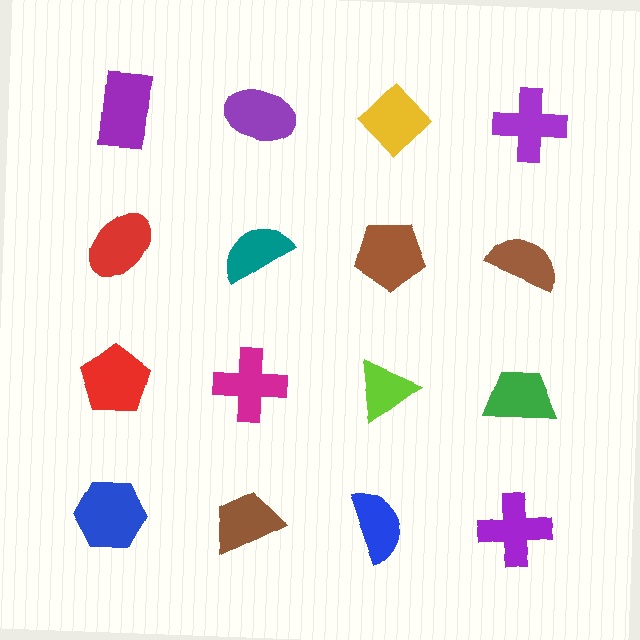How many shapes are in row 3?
4 shapes.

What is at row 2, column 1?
A red ellipse.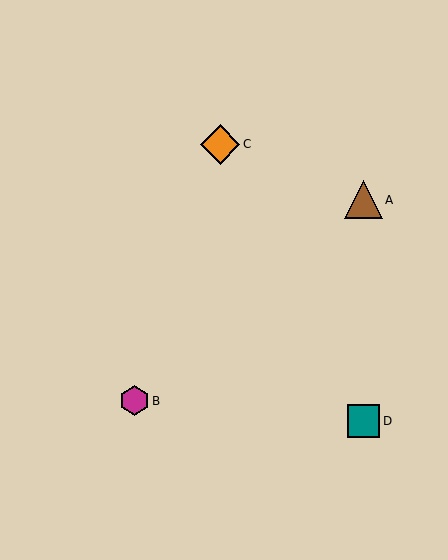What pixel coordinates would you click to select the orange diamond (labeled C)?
Click at (220, 144) to select the orange diamond C.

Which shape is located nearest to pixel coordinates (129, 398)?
The magenta hexagon (labeled B) at (134, 401) is nearest to that location.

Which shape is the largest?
The orange diamond (labeled C) is the largest.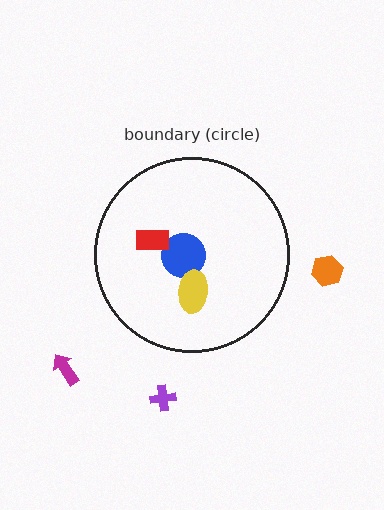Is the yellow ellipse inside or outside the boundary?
Inside.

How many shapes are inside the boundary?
3 inside, 3 outside.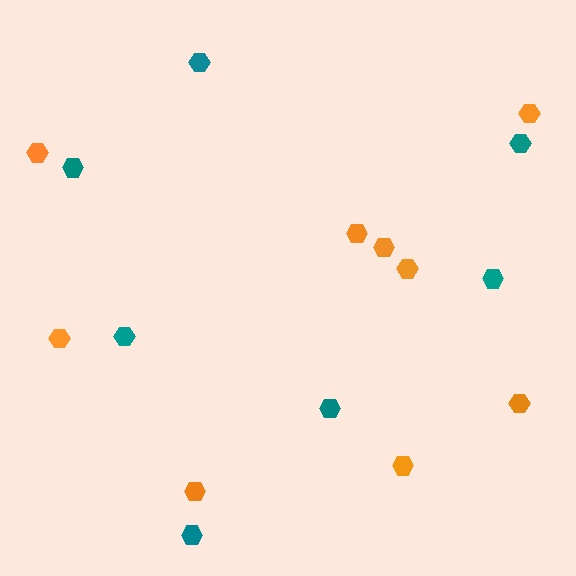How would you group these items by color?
There are 2 groups: one group of teal hexagons (7) and one group of orange hexagons (9).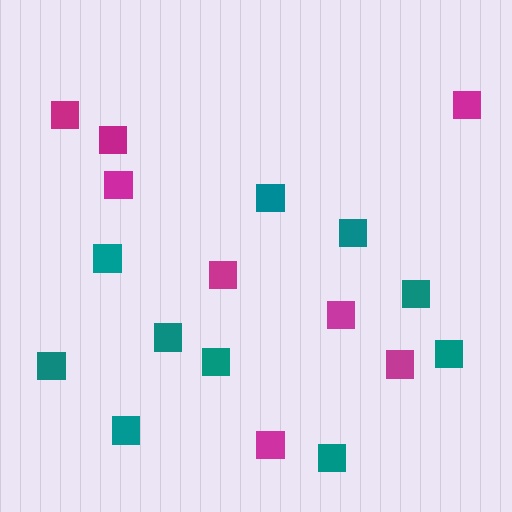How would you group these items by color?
There are 2 groups: one group of teal squares (10) and one group of magenta squares (8).